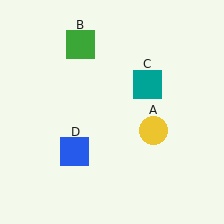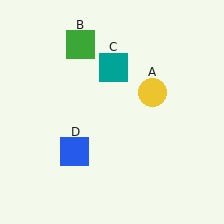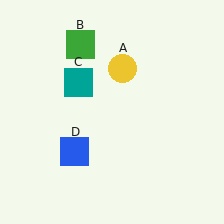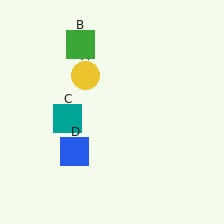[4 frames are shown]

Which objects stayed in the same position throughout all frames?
Green square (object B) and blue square (object D) remained stationary.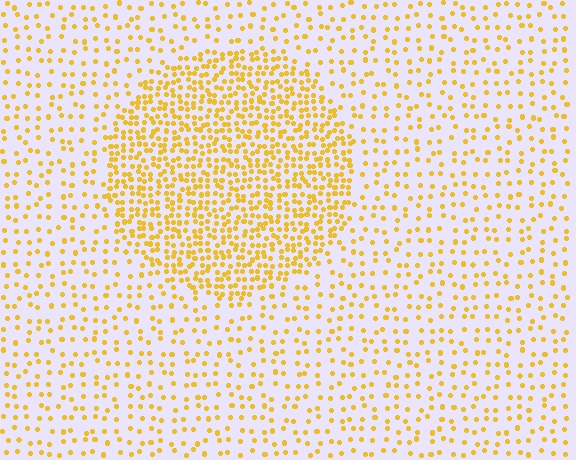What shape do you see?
I see a circle.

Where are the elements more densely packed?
The elements are more densely packed inside the circle boundary.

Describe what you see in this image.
The image contains small yellow elements arranged at two different densities. A circle-shaped region is visible where the elements are more densely packed than the surrounding area.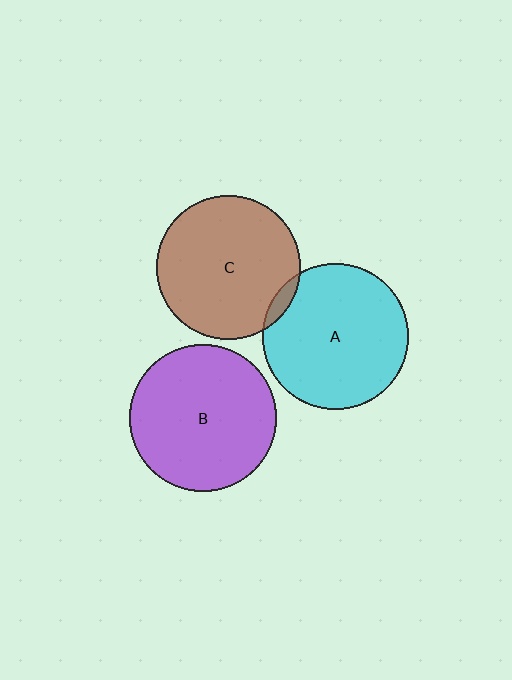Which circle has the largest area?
Circle B (purple).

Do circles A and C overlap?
Yes.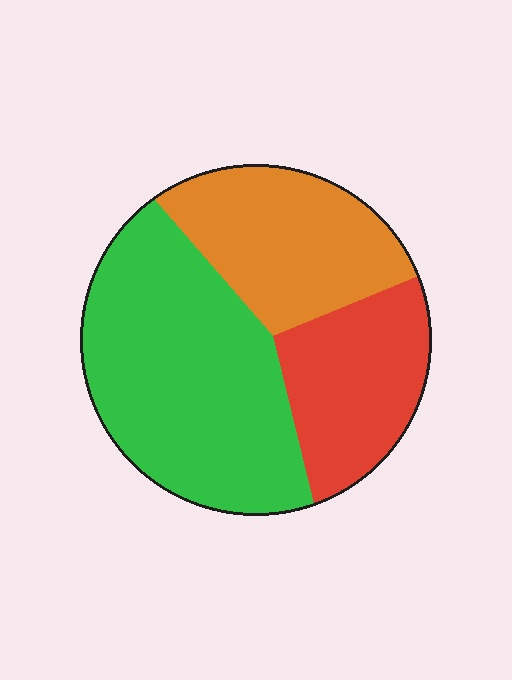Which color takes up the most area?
Green, at roughly 50%.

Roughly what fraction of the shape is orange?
Orange covers about 30% of the shape.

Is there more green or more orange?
Green.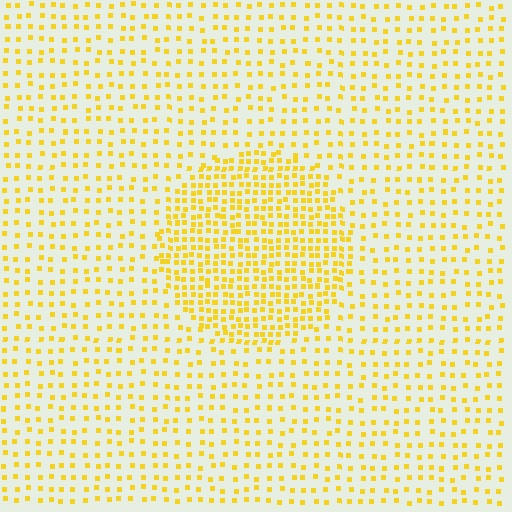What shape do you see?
I see a circle.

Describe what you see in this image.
The image contains small yellow elements arranged at two different densities. A circle-shaped region is visible where the elements are more densely packed than the surrounding area.